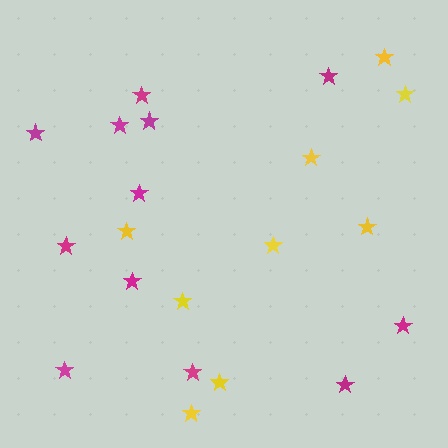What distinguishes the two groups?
There are 2 groups: one group of yellow stars (9) and one group of magenta stars (12).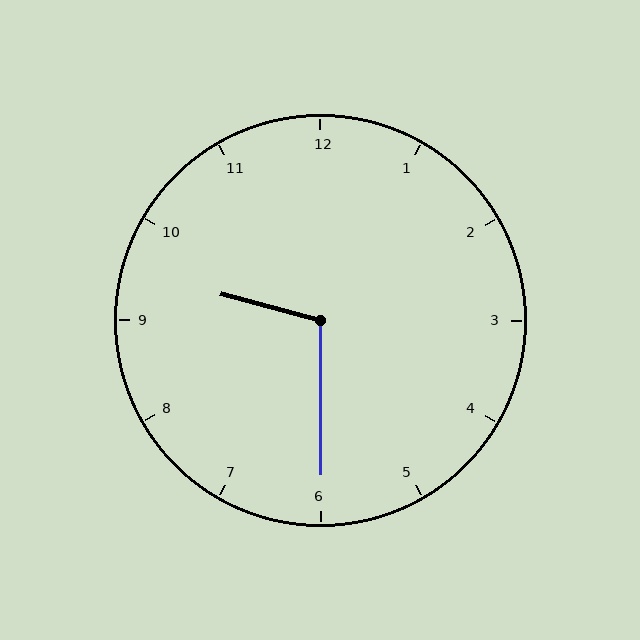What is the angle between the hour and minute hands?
Approximately 105 degrees.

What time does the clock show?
9:30.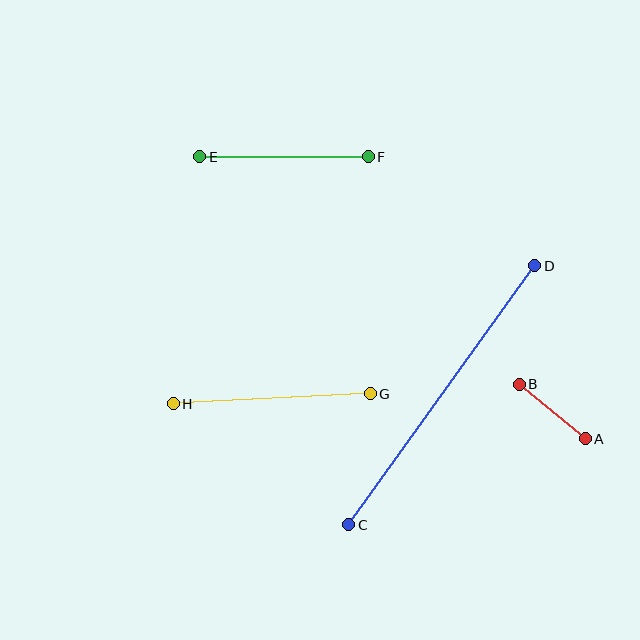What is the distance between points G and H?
The distance is approximately 197 pixels.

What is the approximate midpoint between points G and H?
The midpoint is at approximately (272, 399) pixels.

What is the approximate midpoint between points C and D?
The midpoint is at approximately (442, 395) pixels.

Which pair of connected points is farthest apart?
Points C and D are farthest apart.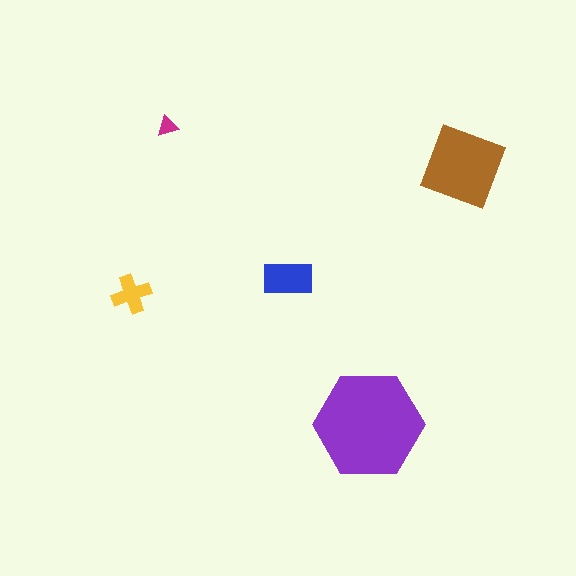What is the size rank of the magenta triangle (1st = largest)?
5th.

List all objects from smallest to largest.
The magenta triangle, the yellow cross, the blue rectangle, the brown diamond, the purple hexagon.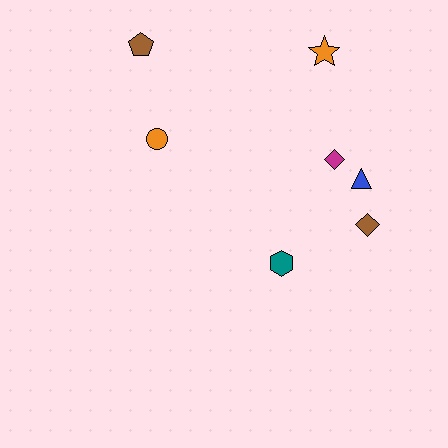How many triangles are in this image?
There is 1 triangle.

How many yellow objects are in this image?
There are no yellow objects.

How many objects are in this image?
There are 7 objects.